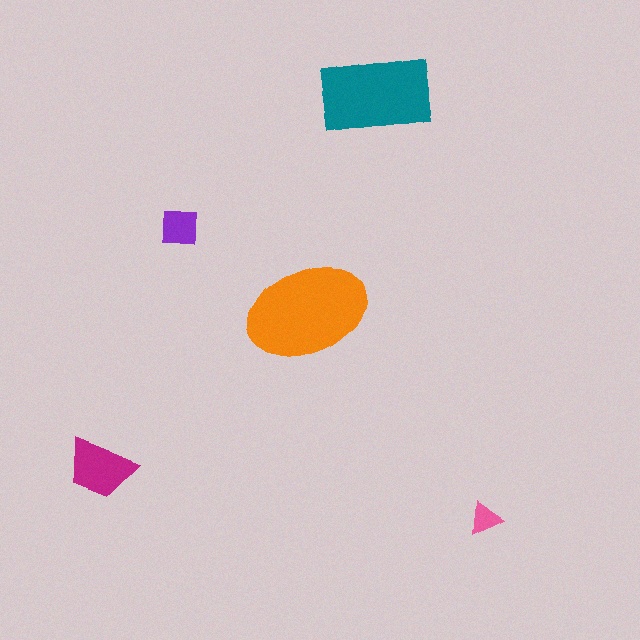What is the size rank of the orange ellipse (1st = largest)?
1st.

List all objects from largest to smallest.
The orange ellipse, the teal rectangle, the magenta trapezoid, the purple square, the pink triangle.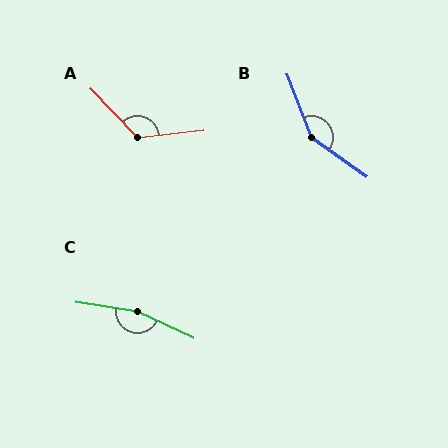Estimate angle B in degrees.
Approximately 147 degrees.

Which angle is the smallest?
A, at approximately 127 degrees.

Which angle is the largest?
C, at approximately 163 degrees.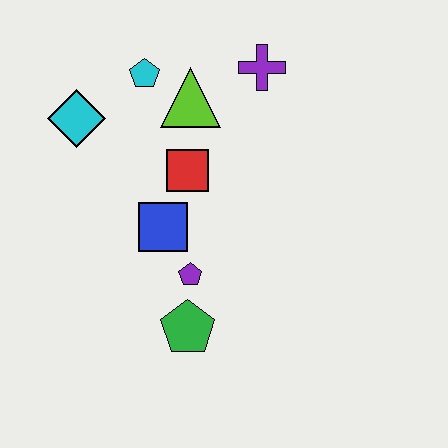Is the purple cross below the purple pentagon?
No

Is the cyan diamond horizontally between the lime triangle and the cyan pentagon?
No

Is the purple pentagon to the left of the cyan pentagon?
No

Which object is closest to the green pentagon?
The purple pentagon is closest to the green pentagon.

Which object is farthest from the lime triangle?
The green pentagon is farthest from the lime triangle.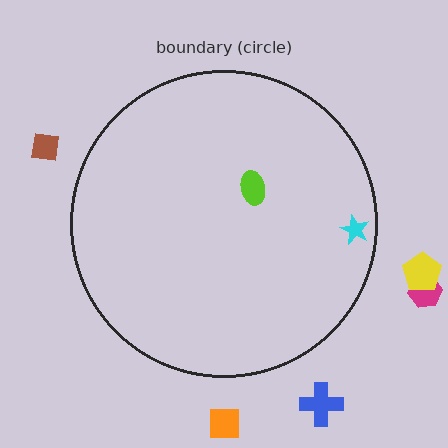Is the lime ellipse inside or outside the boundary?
Inside.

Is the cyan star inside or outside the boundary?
Inside.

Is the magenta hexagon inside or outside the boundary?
Outside.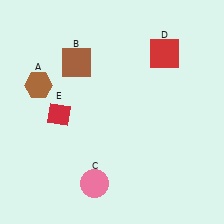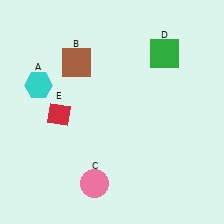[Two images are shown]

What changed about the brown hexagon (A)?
In Image 1, A is brown. In Image 2, it changed to cyan.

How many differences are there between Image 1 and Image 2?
There are 2 differences between the two images.